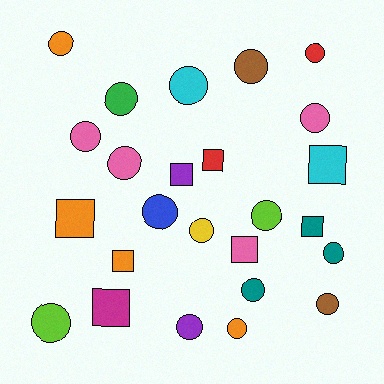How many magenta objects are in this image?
There is 1 magenta object.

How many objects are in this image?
There are 25 objects.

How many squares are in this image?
There are 8 squares.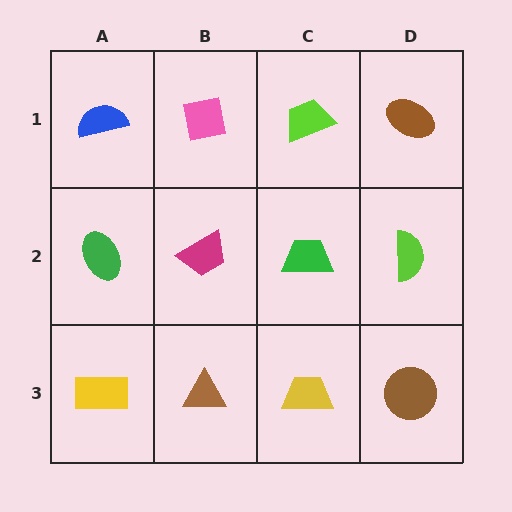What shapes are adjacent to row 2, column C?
A lime trapezoid (row 1, column C), a yellow trapezoid (row 3, column C), a magenta trapezoid (row 2, column B), a lime semicircle (row 2, column D).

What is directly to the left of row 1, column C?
A pink square.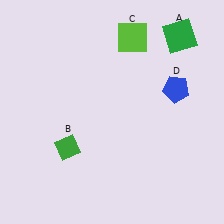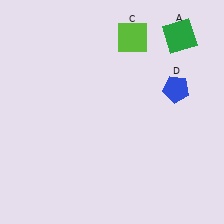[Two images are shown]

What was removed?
The green diamond (B) was removed in Image 2.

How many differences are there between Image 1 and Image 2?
There is 1 difference between the two images.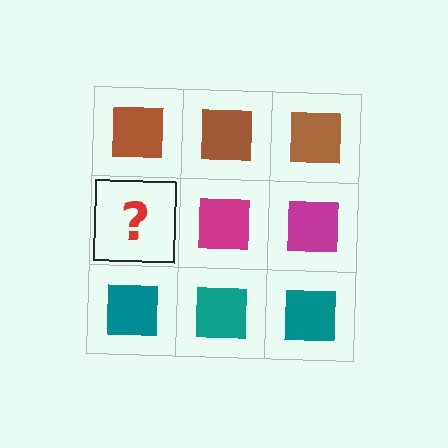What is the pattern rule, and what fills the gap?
The rule is that each row has a consistent color. The gap should be filled with a magenta square.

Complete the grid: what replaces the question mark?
The question mark should be replaced with a magenta square.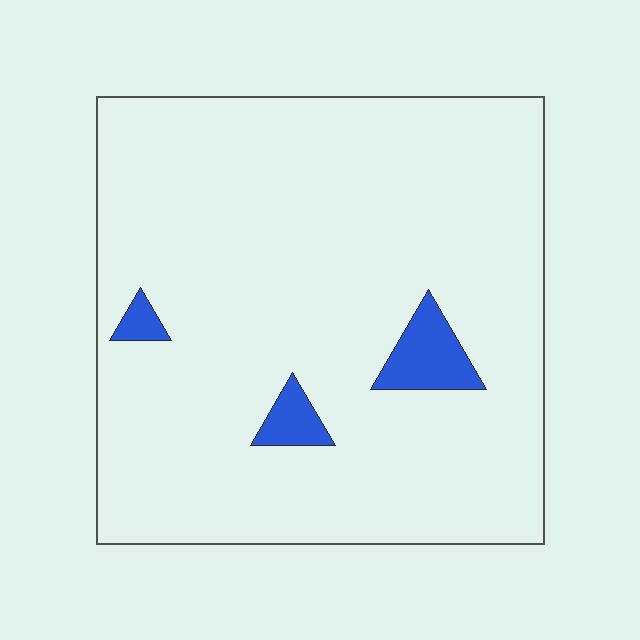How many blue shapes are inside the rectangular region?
3.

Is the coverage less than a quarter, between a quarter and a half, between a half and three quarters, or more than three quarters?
Less than a quarter.